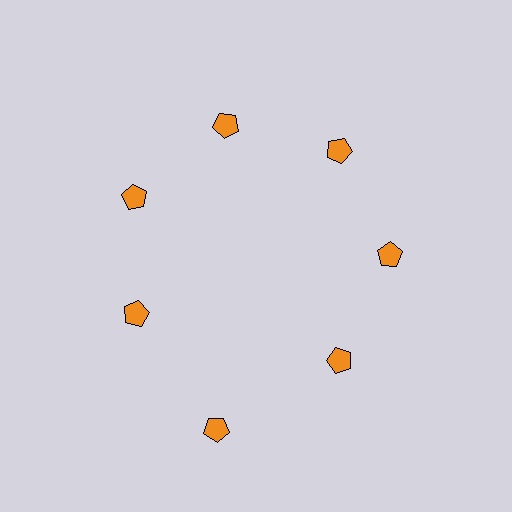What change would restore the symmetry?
The symmetry would be restored by moving it inward, back onto the ring so that all 7 pentagons sit at equal angles and equal distance from the center.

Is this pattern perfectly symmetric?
No. The 7 orange pentagons are arranged in a ring, but one element near the 6 o'clock position is pushed outward from the center, breaking the 7-fold rotational symmetry.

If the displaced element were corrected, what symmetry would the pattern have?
It would have 7-fold rotational symmetry — the pattern would map onto itself every 51 degrees.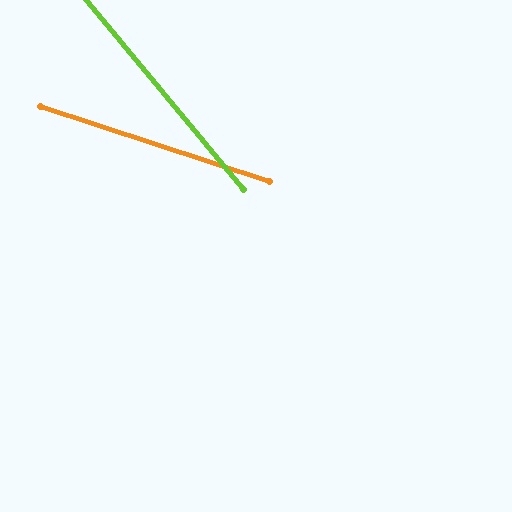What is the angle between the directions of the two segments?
Approximately 32 degrees.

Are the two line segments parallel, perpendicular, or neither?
Neither parallel nor perpendicular — they differ by about 32°.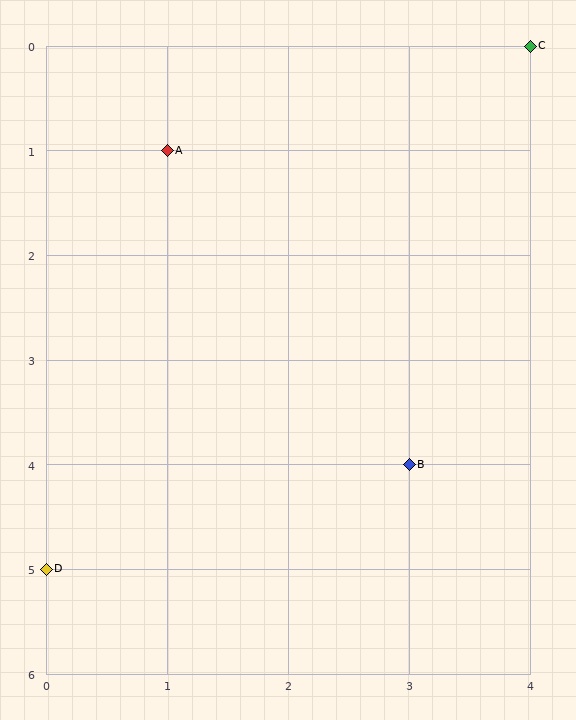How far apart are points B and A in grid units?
Points B and A are 2 columns and 3 rows apart (about 3.6 grid units diagonally).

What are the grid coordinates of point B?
Point B is at grid coordinates (3, 4).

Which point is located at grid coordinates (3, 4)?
Point B is at (3, 4).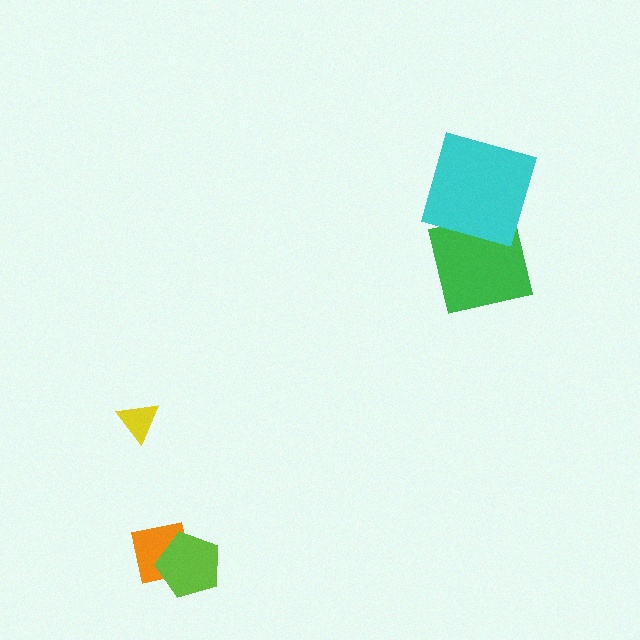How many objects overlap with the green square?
1 object overlaps with the green square.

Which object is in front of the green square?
The cyan square is in front of the green square.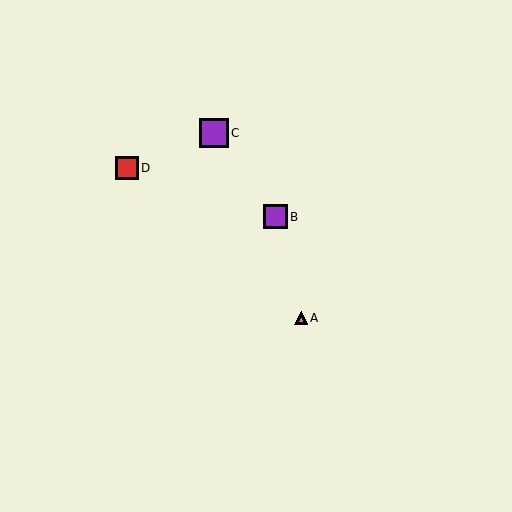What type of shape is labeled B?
Shape B is a purple square.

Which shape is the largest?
The purple square (labeled C) is the largest.